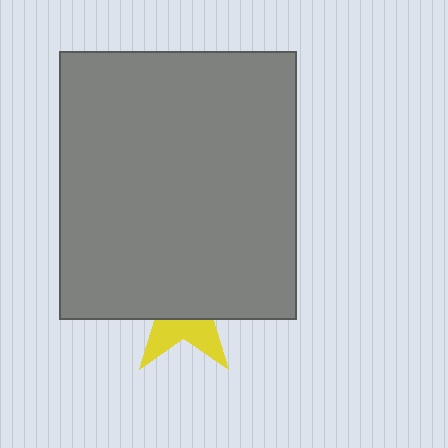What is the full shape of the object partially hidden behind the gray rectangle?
The partially hidden object is a yellow star.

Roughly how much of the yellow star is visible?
A small part of it is visible (roughly 36%).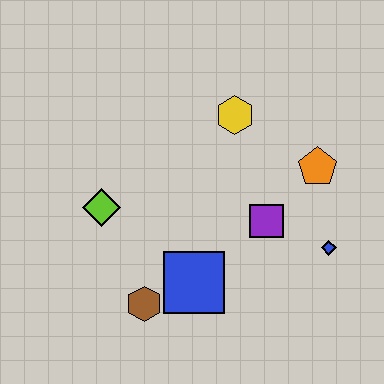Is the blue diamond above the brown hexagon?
Yes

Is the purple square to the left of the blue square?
No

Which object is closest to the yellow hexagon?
The orange pentagon is closest to the yellow hexagon.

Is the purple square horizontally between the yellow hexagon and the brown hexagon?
No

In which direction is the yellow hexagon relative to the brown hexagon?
The yellow hexagon is above the brown hexagon.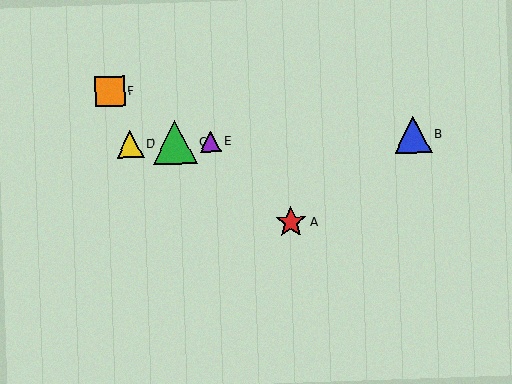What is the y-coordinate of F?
Object F is at y≈91.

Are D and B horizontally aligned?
Yes, both are at y≈144.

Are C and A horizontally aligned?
No, C is at y≈142 and A is at y≈222.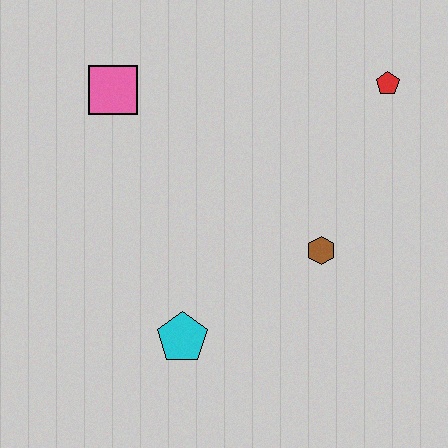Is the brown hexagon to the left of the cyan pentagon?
No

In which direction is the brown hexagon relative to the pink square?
The brown hexagon is to the right of the pink square.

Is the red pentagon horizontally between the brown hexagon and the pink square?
No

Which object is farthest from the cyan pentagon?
The red pentagon is farthest from the cyan pentagon.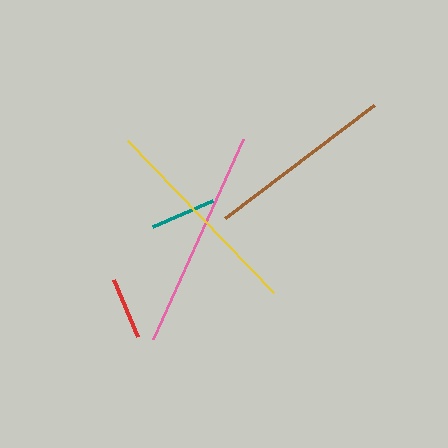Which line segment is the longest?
The pink line is the longest at approximately 219 pixels.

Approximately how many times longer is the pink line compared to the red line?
The pink line is approximately 3.5 times the length of the red line.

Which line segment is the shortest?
The red line is the shortest at approximately 62 pixels.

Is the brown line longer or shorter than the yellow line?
The yellow line is longer than the brown line.